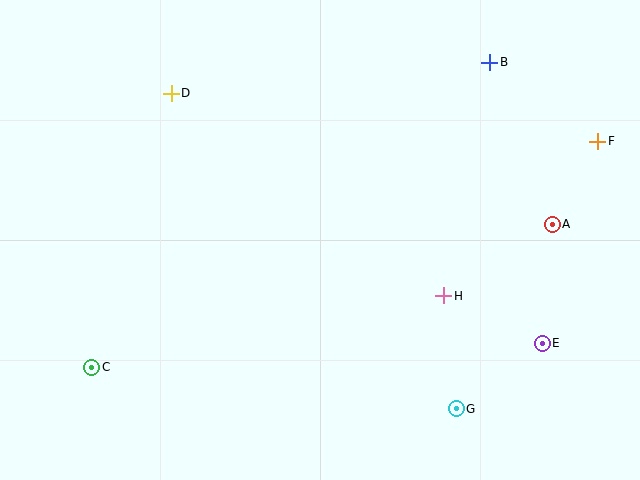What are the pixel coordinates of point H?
Point H is at (444, 296).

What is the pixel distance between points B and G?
The distance between B and G is 348 pixels.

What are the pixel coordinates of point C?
Point C is at (92, 367).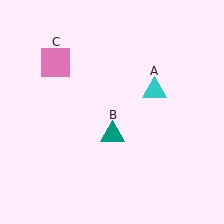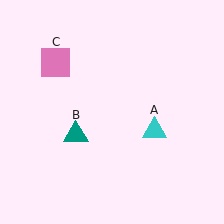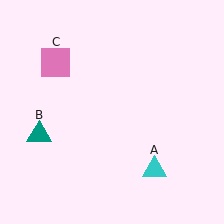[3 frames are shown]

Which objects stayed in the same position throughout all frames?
Pink square (object C) remained stationary.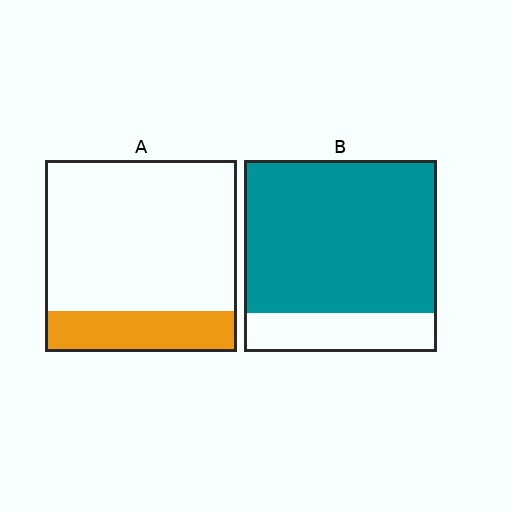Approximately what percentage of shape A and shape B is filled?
A is approximately 20% and B is approximately 80%.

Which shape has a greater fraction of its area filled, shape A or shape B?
Shape B.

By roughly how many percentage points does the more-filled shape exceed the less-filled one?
By roughly 60 percentage points (B over A).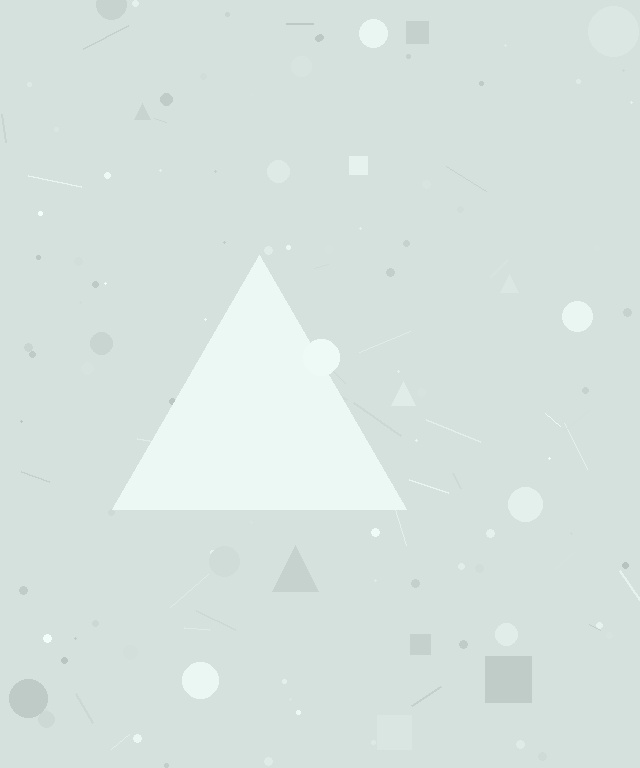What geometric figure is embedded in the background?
A triangle is embedded in the background.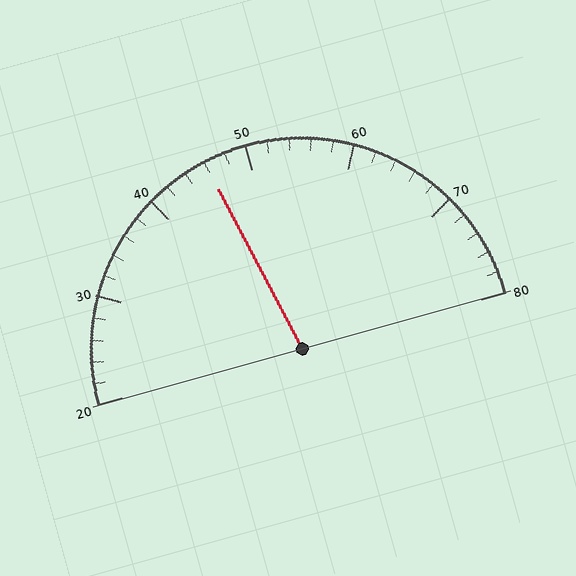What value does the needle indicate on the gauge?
The needle indicates approximately 46.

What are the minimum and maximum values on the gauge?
The gauge ranges from 20 to 80.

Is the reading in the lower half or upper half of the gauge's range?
The reading is in the lower half of the range (20 to 80).